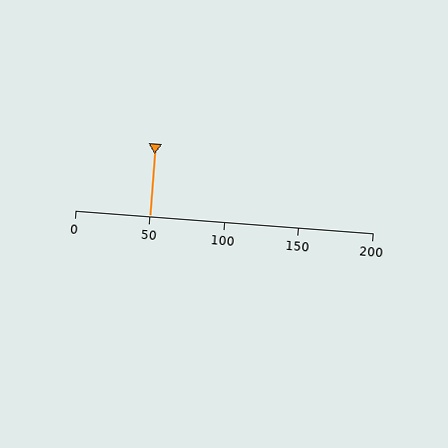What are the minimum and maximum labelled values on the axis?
The axis runs from 0 to 200.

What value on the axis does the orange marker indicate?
The marker indicates approximately 50.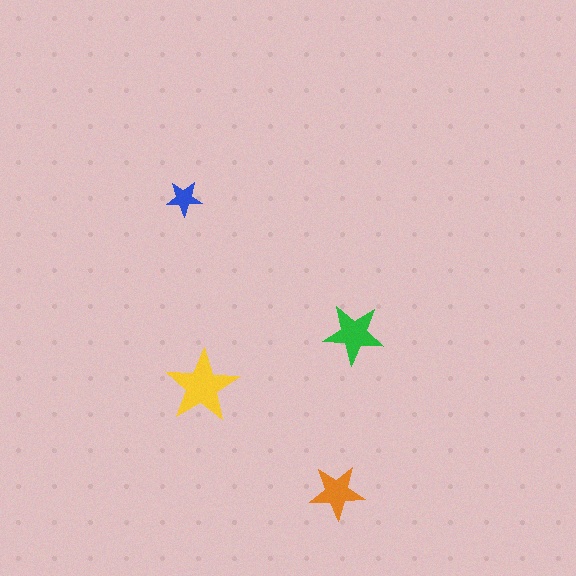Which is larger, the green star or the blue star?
The green one.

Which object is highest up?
The blue star is topmost.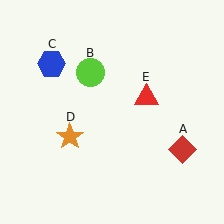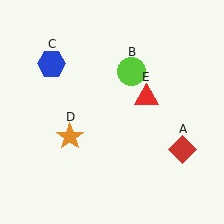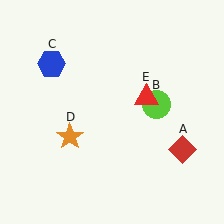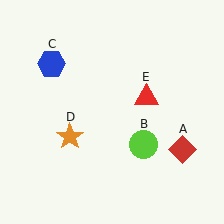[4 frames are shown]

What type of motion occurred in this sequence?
The lime circle (object B) rotated clockwise around the center of the scene.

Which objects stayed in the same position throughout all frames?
Red diamond (object A) and blue hexagon (object C) and orange star (object D) and red triangle (object E) remained stationary.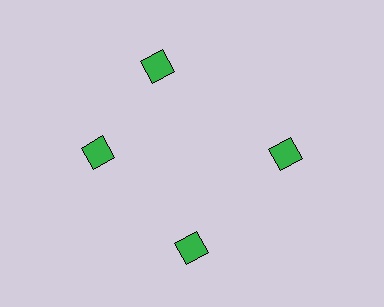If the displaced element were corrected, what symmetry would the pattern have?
It would have 4-fold rotational symmetry — the pattern would map onto itself every 90 degrees.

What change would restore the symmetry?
The symmetry would be restored by rotating it back into even spacing with its neighbors so that all 4 squares sit at equal angles and equal distance from the center.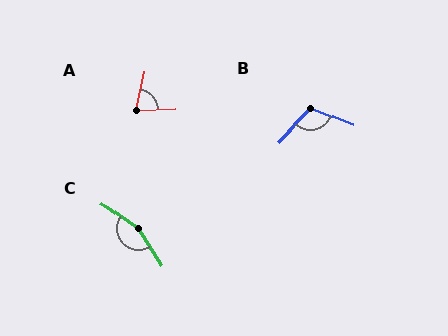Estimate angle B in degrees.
Approximately 111 degrees.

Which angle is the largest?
C, at approximately 157 degrees.